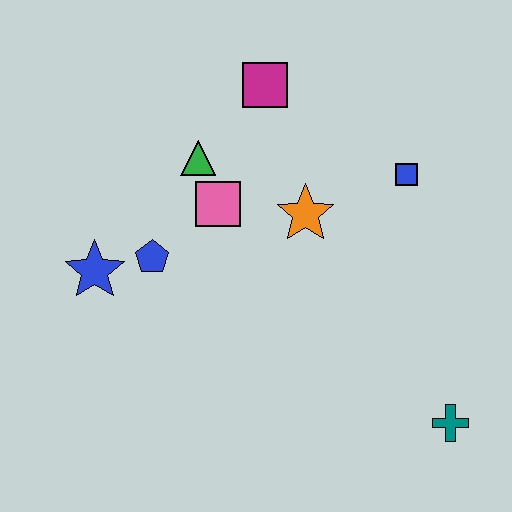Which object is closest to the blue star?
The blue pentagon is closest to the blue star.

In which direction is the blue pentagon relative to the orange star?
The blue pentagon is to the left of the orange star.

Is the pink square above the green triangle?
No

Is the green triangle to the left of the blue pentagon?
No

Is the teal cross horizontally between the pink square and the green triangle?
No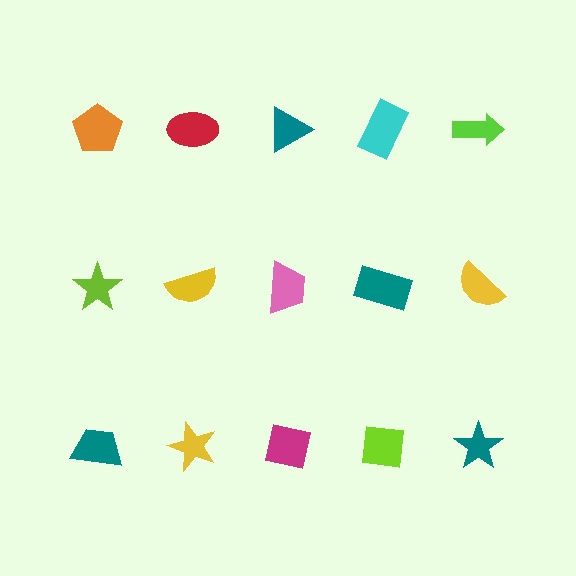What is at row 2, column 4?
A teal rectangle.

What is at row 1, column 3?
A teal triangle.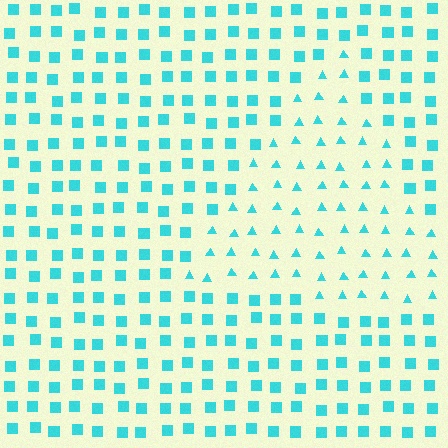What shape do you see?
I see a triangle.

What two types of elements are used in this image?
The image uses triangles inside the triangle region and squares outside it.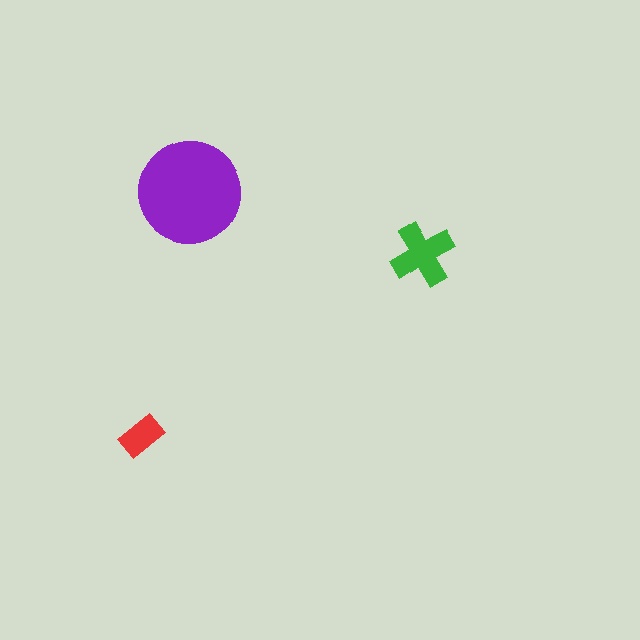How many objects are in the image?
There are 3 objects in the image.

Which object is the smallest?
The red rectangle.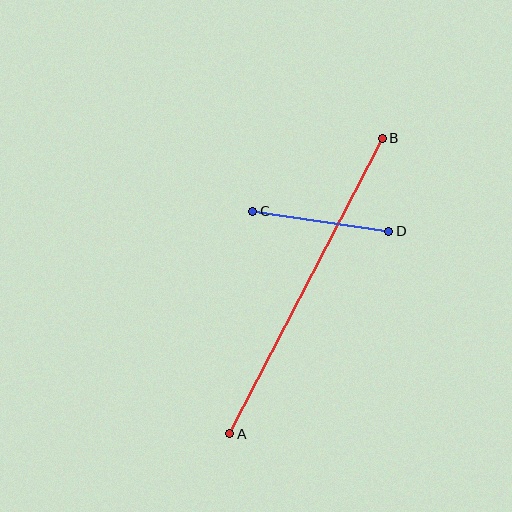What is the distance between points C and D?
The distance is approximately 138 pixels.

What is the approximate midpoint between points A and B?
The midpoint is at approximately (306, 286) pixels.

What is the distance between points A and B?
The distance is approximately 333 pixels.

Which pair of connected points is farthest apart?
Points A and B are farthest apart.